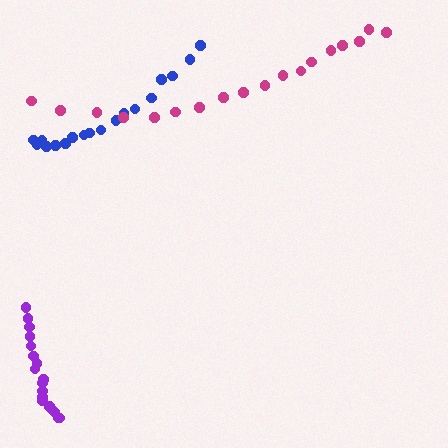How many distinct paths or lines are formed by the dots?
There are 3 distinct paths.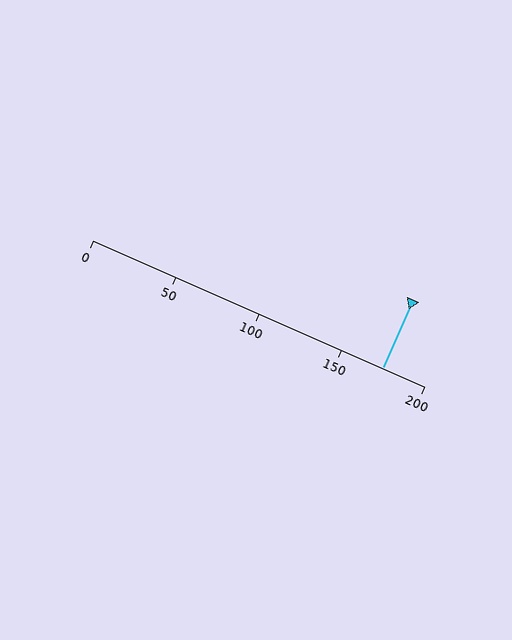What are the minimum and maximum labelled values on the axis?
The axis runs from 0 to 200.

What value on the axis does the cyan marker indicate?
The marker indicates approximately 175.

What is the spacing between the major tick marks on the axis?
The major ticks are spaced 50 apart.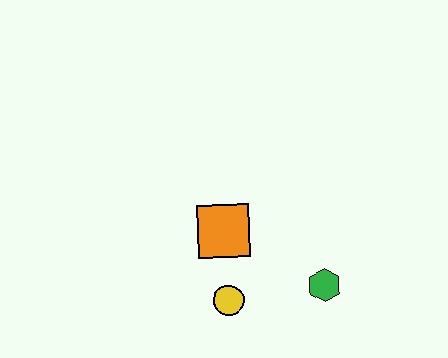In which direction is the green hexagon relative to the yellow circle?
The green hexagon is to the right of the yellow circle.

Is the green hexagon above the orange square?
No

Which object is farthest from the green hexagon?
The orange square is farthest from the green hexagon.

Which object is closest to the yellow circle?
The orange square is closest to the yellow circle.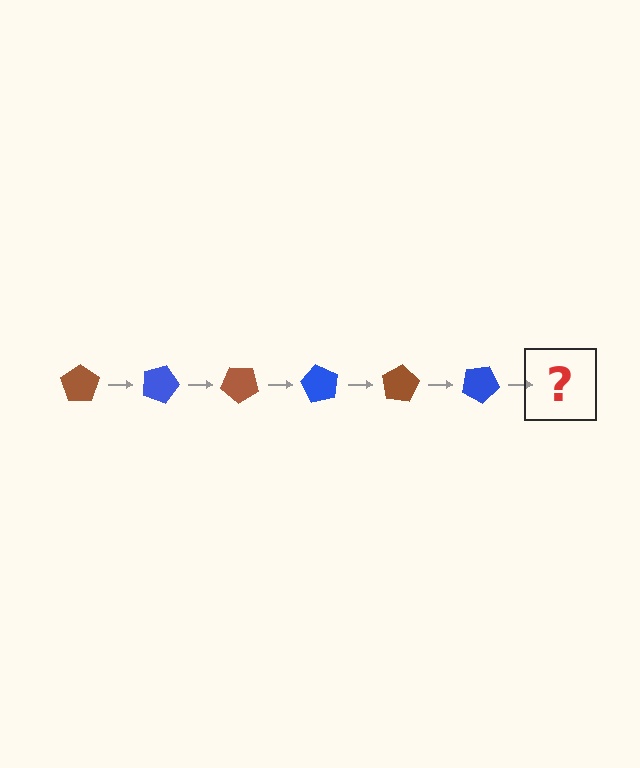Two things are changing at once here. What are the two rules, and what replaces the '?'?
The two rules are that it rotates 20 degrees each step and the color cycles through brown and blue. The '?' should be a brown pentagon, rotated 120 degrees from the start.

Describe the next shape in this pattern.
It should be a brown pentagon, rotated 120 degrees from the start.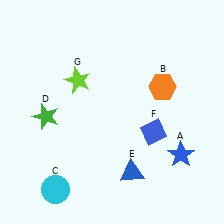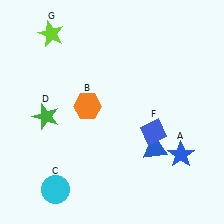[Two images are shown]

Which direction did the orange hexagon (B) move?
The orange hexagon (B) moved left.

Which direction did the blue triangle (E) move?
The blue triangle (E) moved up.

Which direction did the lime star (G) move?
The lime star (G) moved up.